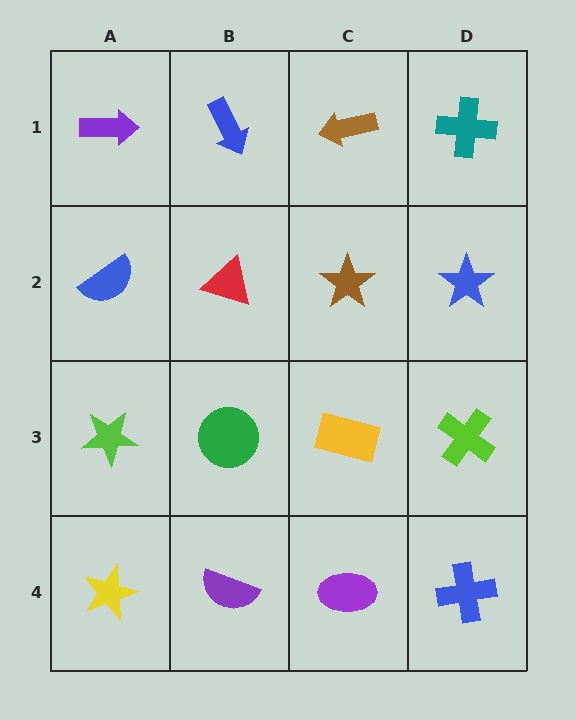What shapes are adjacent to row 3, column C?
A brown star (row 2, column C), a purple ellipse (row 4, column C), a green circle (row 3, column B), a lime cross (row 3, column D).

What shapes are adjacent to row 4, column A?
A lime star (row 3, column A), a purple semicircle (row 4, column B).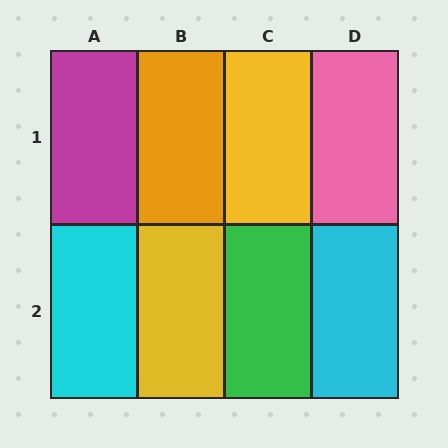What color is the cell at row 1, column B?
Orange.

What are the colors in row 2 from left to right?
Cyan, yellow, green, cyan.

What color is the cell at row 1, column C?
Yellow.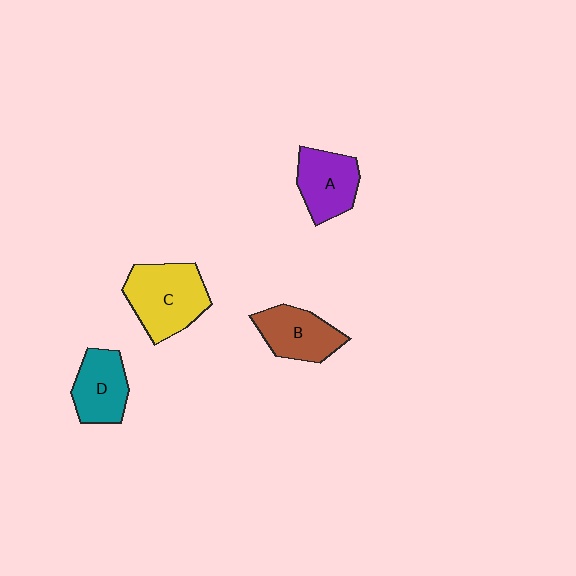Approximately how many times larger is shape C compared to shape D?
Approximately 1.4 times.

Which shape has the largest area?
Shape C (yellow).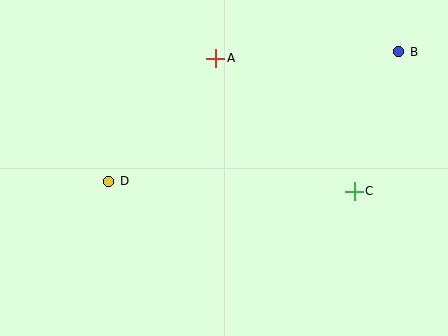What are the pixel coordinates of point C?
Point C is at (354, 191).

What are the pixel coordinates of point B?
Point B is at (399, 52).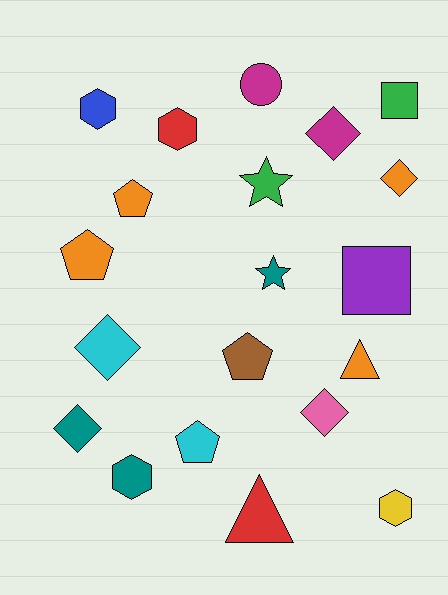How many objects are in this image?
There are 20 objects.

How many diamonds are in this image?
There are 5 diamonds.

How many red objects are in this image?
There are 2 red objects.